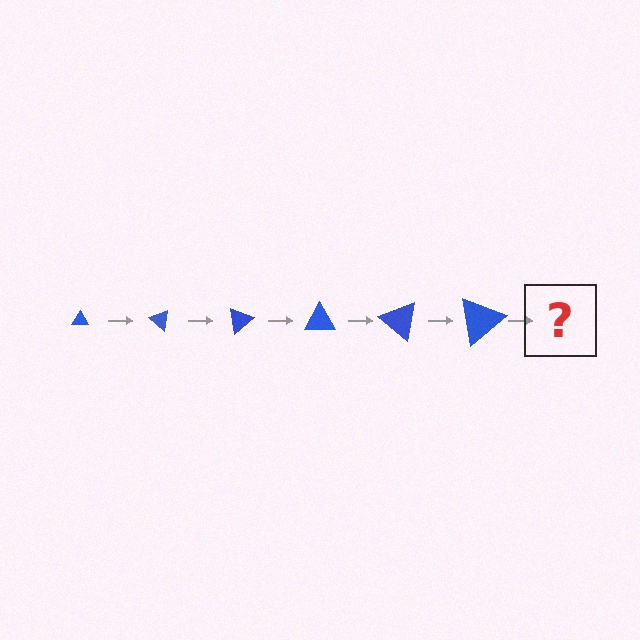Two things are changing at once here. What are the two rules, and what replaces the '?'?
The two rules are that the triangle grows larger each step and it rotates 40 degrees each step. The '?' should be a triangle, larger than the previous one and rotated 240 degrees from the start.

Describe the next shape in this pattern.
It should be a triangle, larger than the previous one and rotated 240 degrees from the start.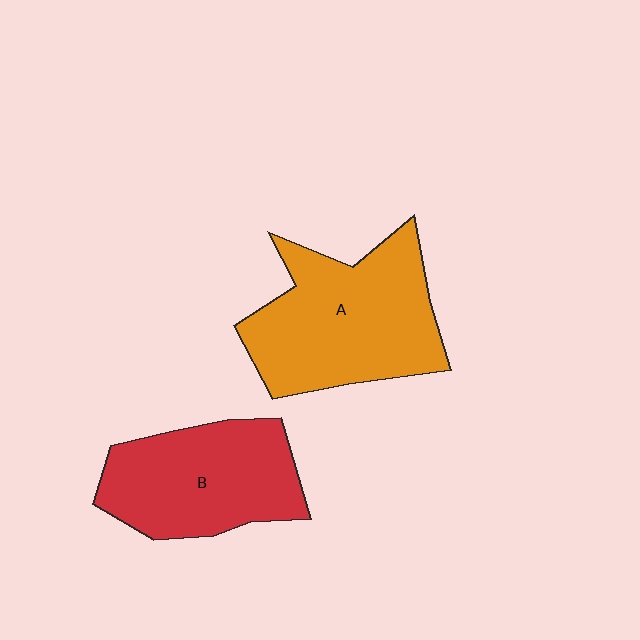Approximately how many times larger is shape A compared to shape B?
Approximately 1.2 times.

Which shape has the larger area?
Shape A (orange).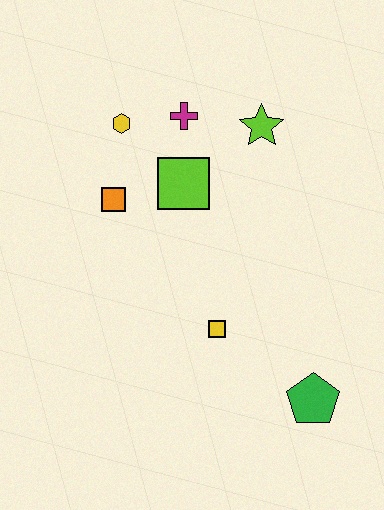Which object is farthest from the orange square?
The green pentagon is farthest from the orange square.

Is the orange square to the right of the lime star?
No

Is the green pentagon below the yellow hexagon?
Yes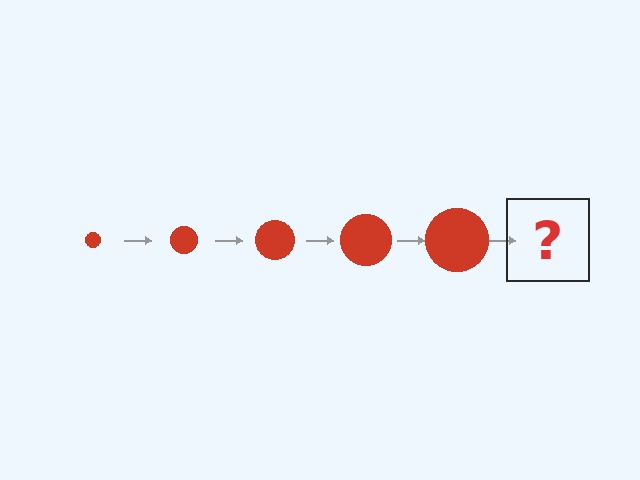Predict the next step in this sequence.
The next step is a red circle, larger than the previous one.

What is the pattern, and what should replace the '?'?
The pattern is that the circle gets progressively larger each step. The '?' should be a red circle, larger than the previous one.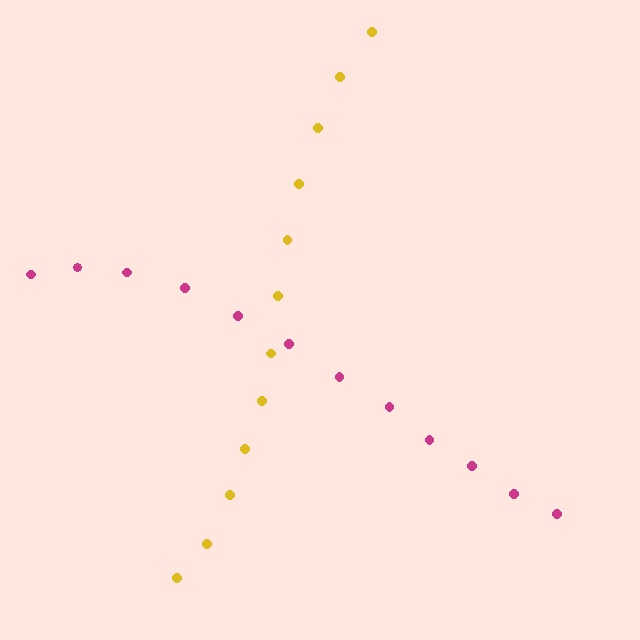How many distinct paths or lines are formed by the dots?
There are 2 distinct paths.